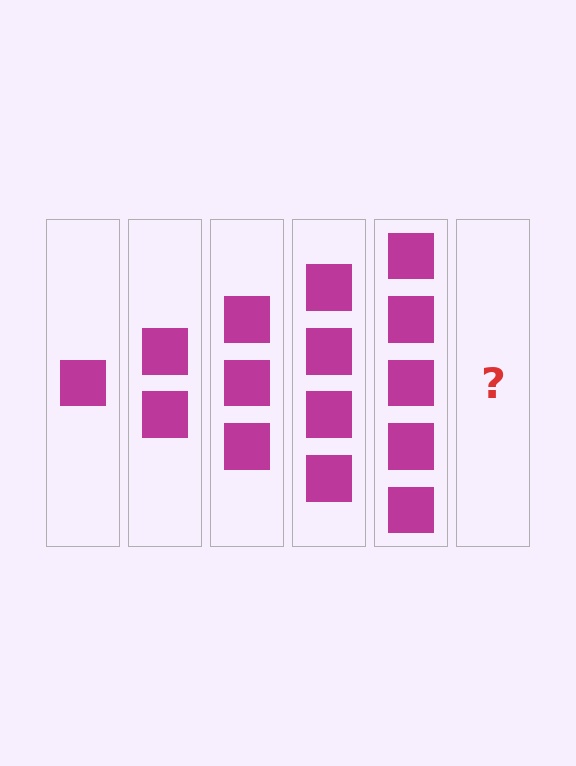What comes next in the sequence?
The next element should be 6 squares.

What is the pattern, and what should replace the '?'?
The pattern is that each step adds one more square. The '?' should be 6 squares.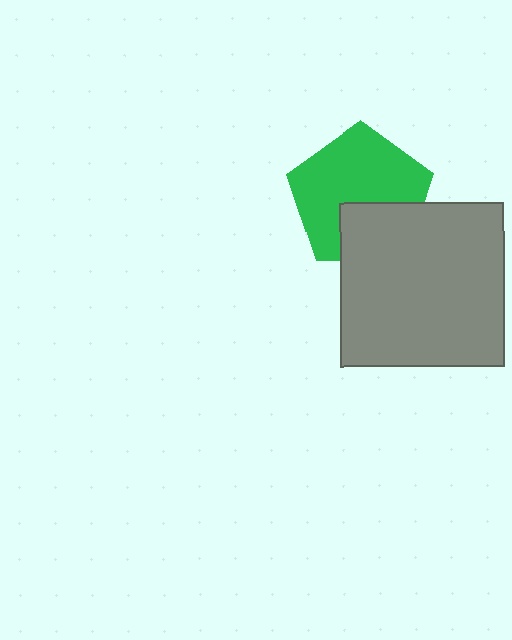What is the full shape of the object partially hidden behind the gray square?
The partially hidden object is a green pentagon.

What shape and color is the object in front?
The object in front is a gray square.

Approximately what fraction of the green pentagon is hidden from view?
Roughly 31% of the green pentagon is hidden behind the gray square.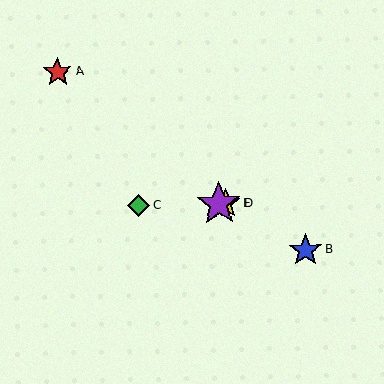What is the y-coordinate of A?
Object A is at y≈72.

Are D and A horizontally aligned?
No, D is at y≈204 and A is at y≈72.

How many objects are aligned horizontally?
3 objects (C, D, E) are aligned horizontally.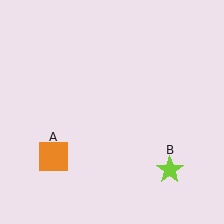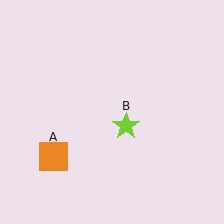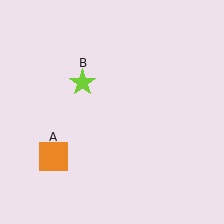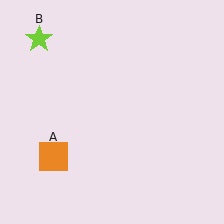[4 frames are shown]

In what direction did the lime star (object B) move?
The lime star (object B) moved up and to the left.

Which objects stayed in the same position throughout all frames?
Orange square (object A) remained stationary.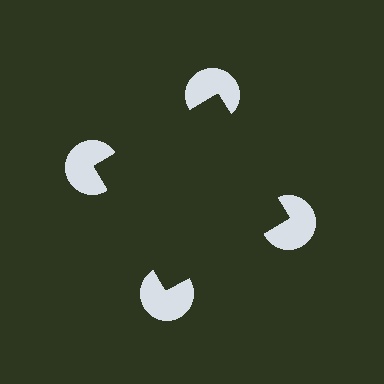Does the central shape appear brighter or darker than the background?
It typically appears slightly darker than the background, even though no actual brightness change is drawn.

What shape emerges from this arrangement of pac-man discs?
An illusory square — its edges are inferred from the aligned wedge cuts in the pac-man discs, not physically drawn.